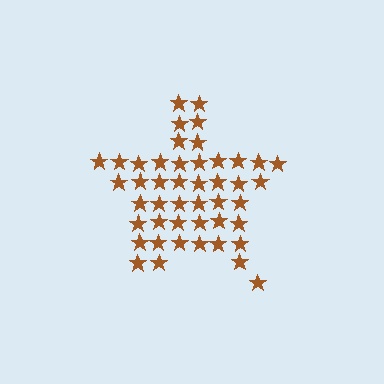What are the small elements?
The small elements are stars.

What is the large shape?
The large shape is a star.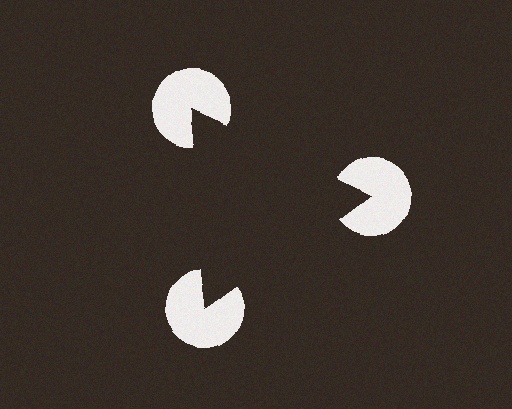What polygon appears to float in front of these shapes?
An illusory triangle — its edges are inferred from the aligned wedge cuts in the pac-man discs, not physically drawn.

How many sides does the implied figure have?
3 sides.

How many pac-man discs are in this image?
There are 3 — one at each vertex of the illusory triangle.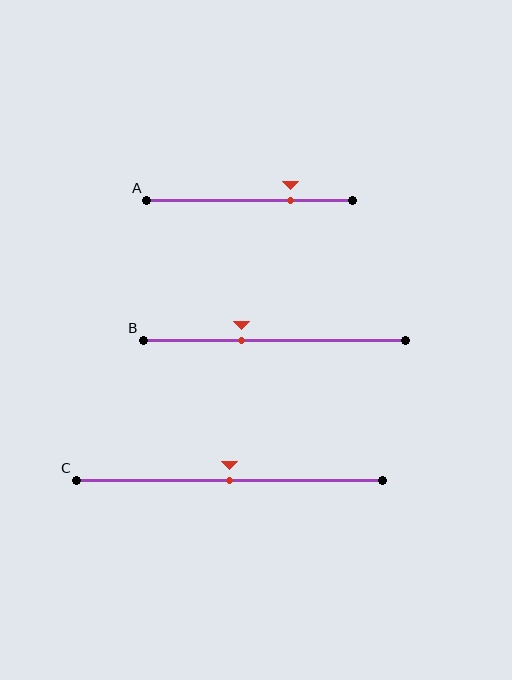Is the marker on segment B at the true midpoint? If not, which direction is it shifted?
No, the marker on segment B is shifted to the left by about 12% of the segment length.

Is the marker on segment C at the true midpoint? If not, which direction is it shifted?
Yes, the marker on segment C is at the true midpoint.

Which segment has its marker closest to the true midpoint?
Segment C has its marker closest to the true midpoint.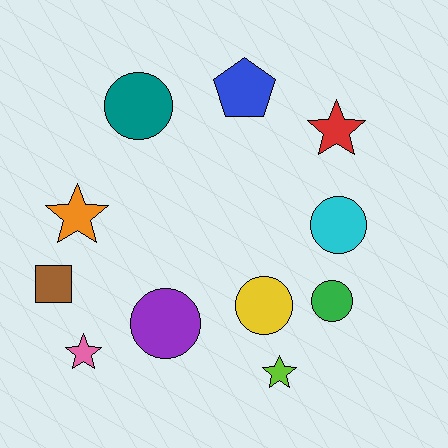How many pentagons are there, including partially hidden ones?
There is 1 pentagon.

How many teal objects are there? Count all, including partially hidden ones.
There is 1 teal object.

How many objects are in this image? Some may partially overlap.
There are 11 objects.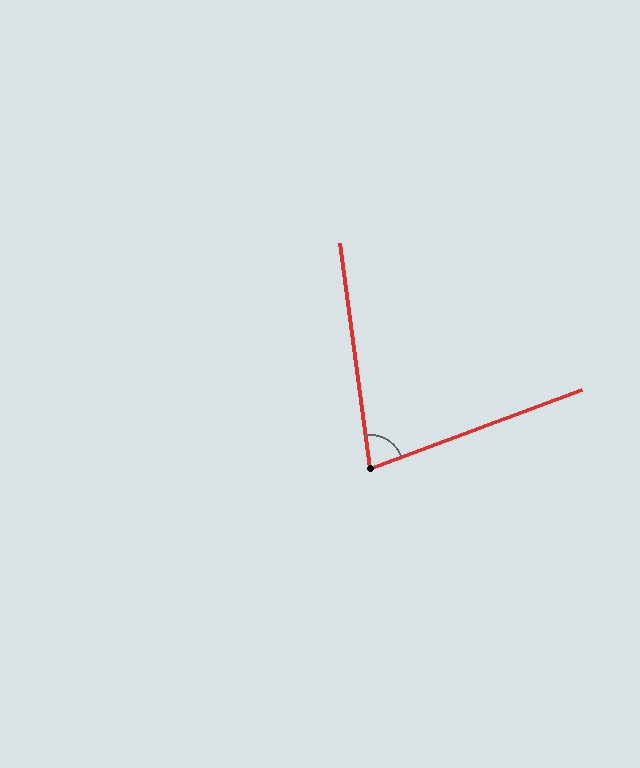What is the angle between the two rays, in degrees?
Approximately 77 degrees.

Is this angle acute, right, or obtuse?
It is acute.